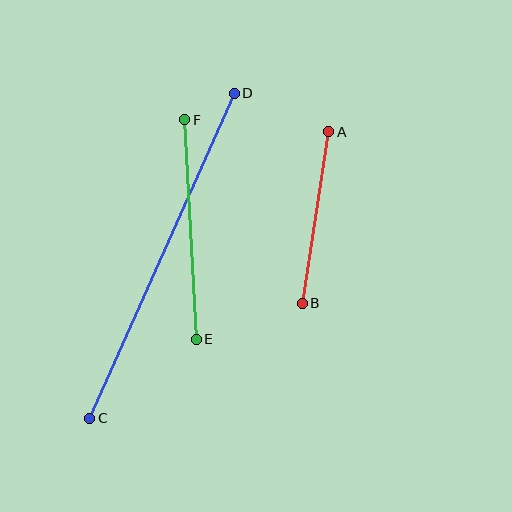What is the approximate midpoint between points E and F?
The midpoint is at approximately (190, 230) pixels.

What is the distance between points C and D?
The distance is approximately 356 pixels.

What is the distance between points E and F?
The distance is approximately 219 pixels.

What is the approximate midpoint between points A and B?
The midpoint is at approximately (315, 217) pixels.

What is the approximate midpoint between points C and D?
The midpoint is at approximately (162, 256) pixels.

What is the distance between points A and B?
The distance is approximately 174 pixels.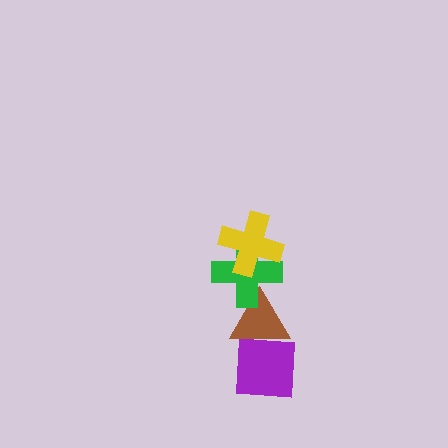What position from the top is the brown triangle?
The brown triangle is 3rd from the top.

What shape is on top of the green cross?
The yellow cross is on top of the green cross.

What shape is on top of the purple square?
The brown triangle is on top of the purple square.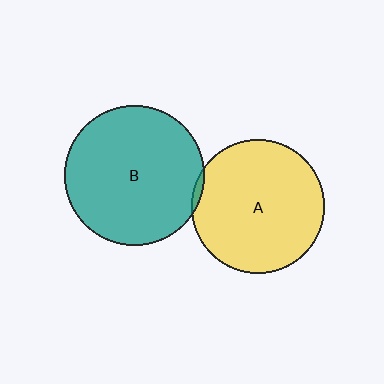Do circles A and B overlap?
Yes.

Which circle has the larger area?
Circle B (teal).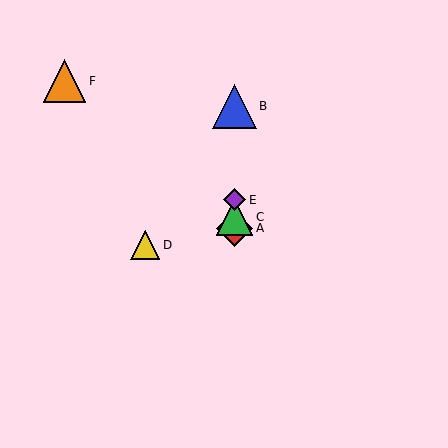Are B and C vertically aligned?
Yes, both are at x≈234.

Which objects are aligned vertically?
Objects A, B, C, E are aligned vertically.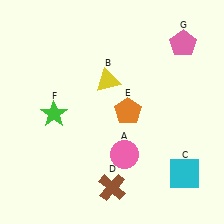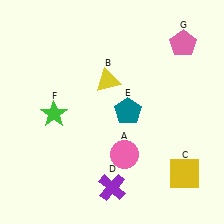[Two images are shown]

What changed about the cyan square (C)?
In Image 1, C is cyan. In Image 2, it changed to yellow.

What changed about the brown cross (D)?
In Image 1, D is brown. In Image 2, it changed to purple.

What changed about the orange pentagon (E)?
In Image 1, E is orange. In Image 2, it changed to teal.